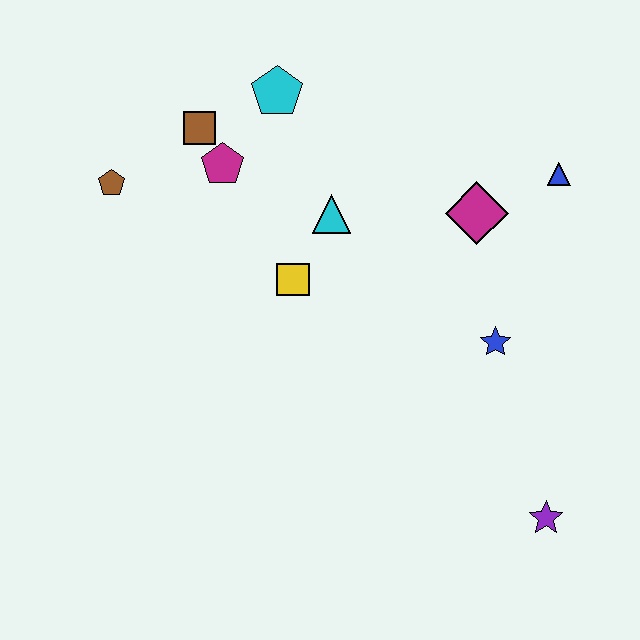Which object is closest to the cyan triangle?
The yellow square is closest to the cyan triangle.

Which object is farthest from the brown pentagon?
The purple star is farthest from the brown pentagon.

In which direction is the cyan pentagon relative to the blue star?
The cyan pentagon is above the blue star.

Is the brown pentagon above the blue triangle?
No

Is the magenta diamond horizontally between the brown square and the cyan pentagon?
No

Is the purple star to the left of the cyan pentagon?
No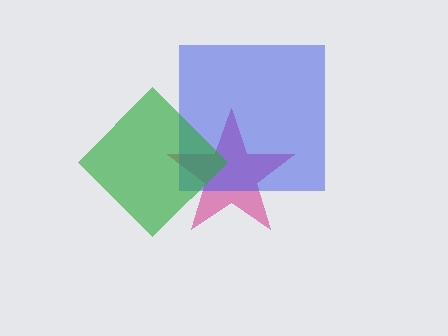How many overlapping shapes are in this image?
There are 3 overlapping shapes in the image.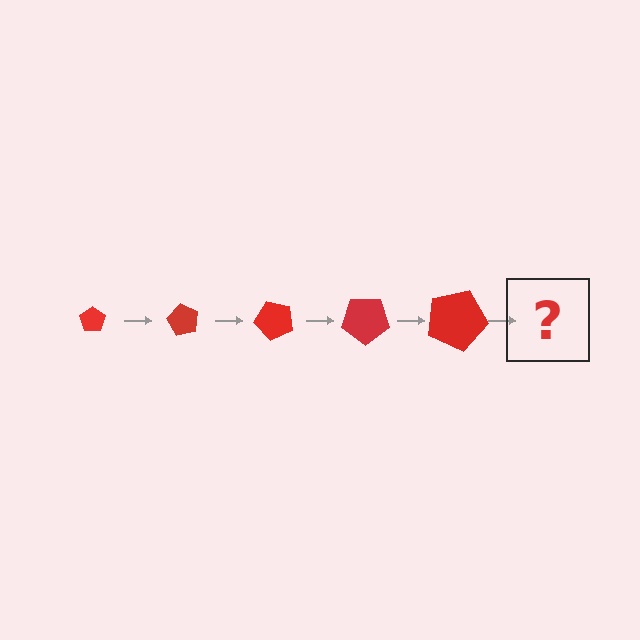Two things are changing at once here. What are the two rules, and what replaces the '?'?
The two rules are that the pentagon grows larger each step and it rotates 60 degrees each step. The '?' should be a pentagon, larger than the previous one and rotated 300 degrees from the start.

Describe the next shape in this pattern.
It should be a pentagon, larger than the previous one and rotated 300 degrees from the start.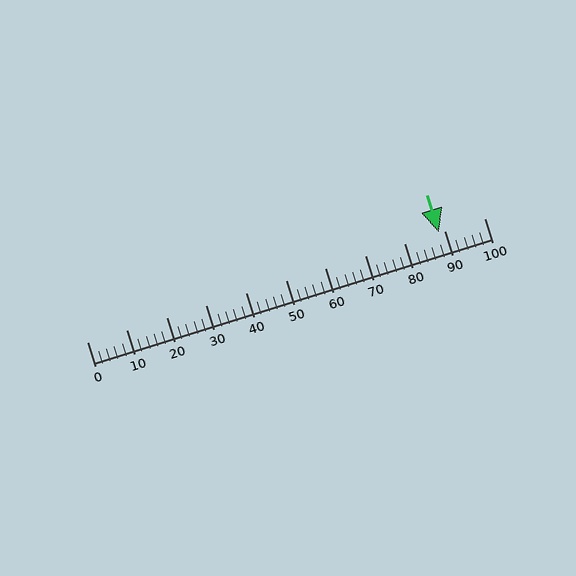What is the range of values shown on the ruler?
The ruler shows values from 0 to 100.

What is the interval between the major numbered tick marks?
The major tick marks are spaced 10 units apart.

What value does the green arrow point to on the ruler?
The green arrow points to approximately 89.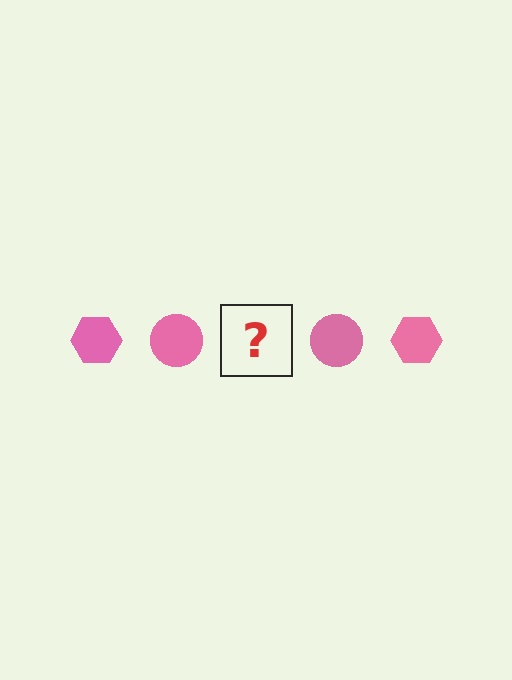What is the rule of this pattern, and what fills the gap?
The rule is that the pattern cycles through hexagon, circle shapes in pink. The gap should be filled with a pink hexagon.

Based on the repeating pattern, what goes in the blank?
The blank should be a pink hexagon.